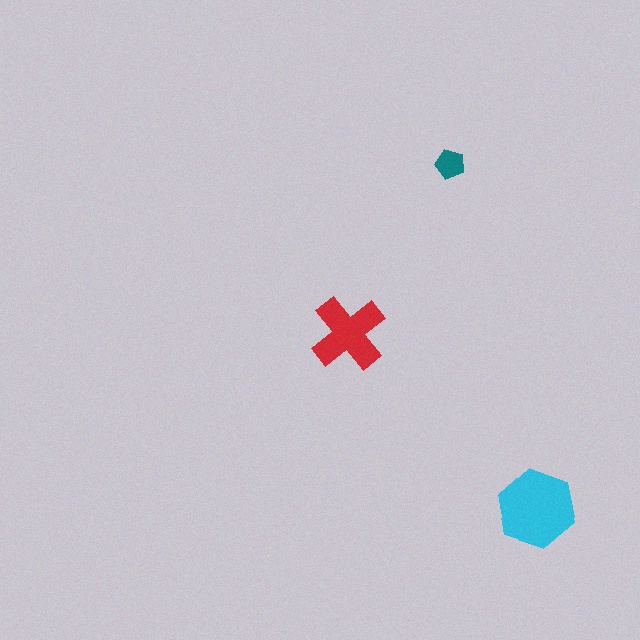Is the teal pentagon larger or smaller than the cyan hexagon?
Smaller.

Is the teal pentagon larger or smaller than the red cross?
Smaller.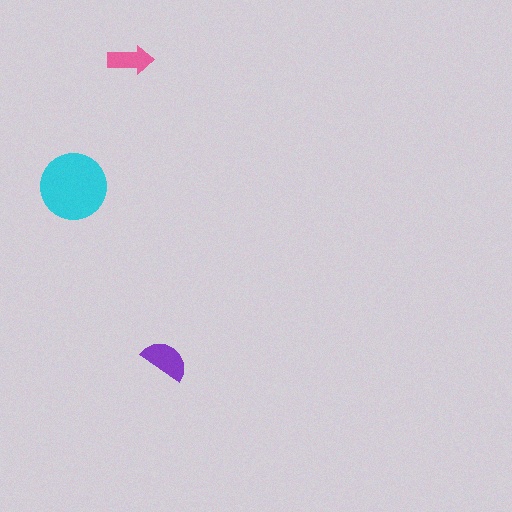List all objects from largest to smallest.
The cyan circle, the purple semicircle, the pink arrow.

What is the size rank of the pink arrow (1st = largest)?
3rd.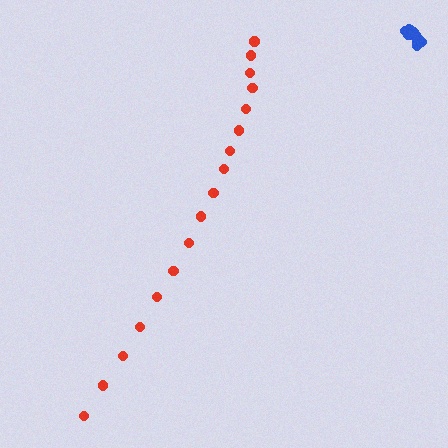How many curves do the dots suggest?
There are 2 distinct paths.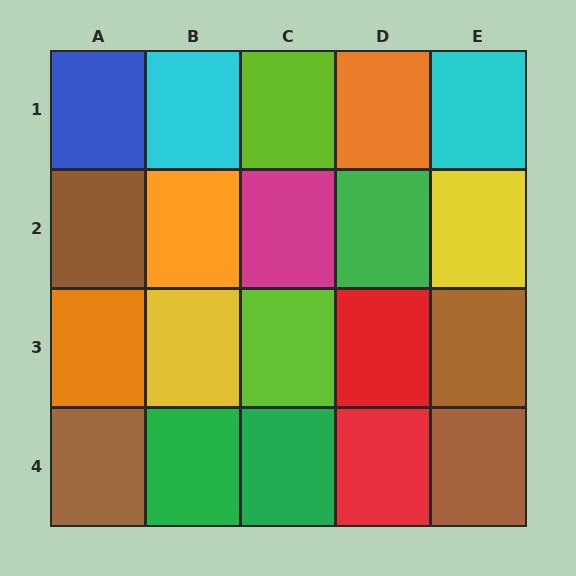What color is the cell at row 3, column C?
Lime.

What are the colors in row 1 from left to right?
Blue, cyan, lime, orange, cyan.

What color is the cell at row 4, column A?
Brown.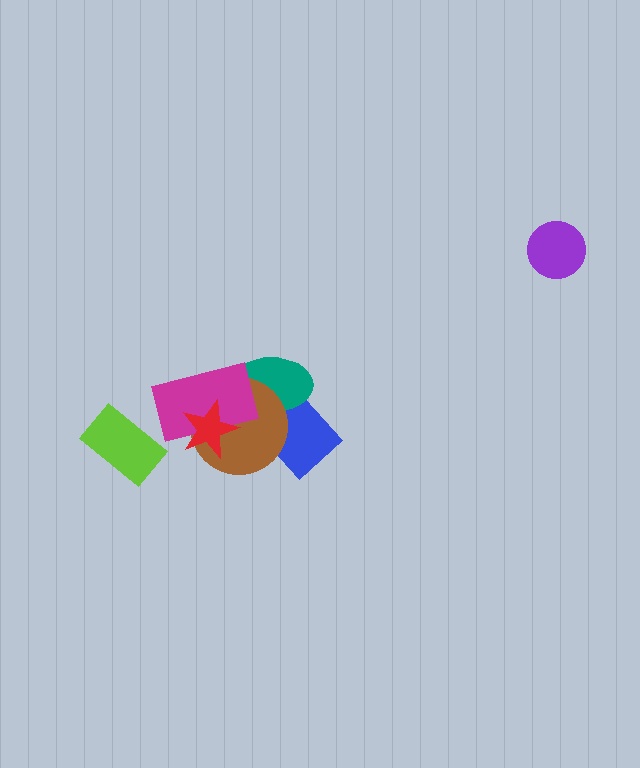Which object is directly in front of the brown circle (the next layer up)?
The magenta rectangle is directly in front of the brown circle.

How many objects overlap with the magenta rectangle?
4 objects overlap with the magenta rectangle.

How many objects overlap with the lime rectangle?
0 objects overlap with the lime rectangle.